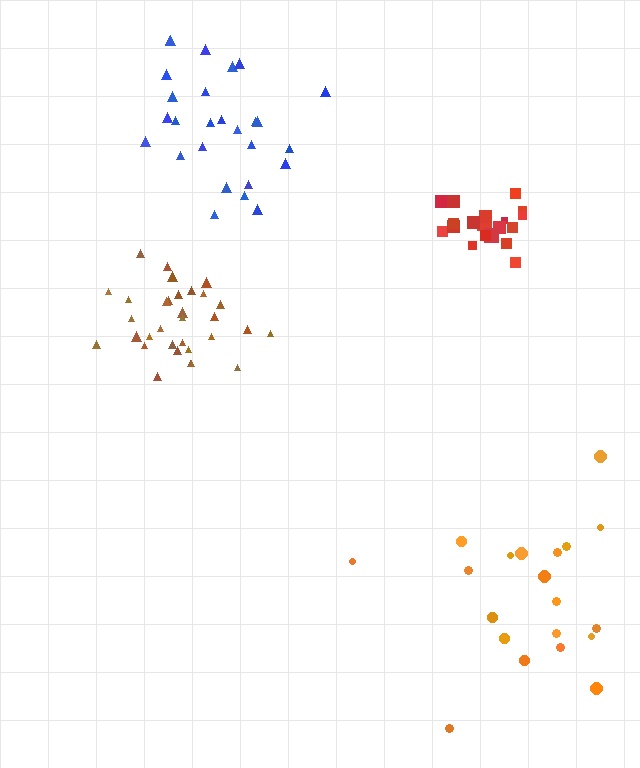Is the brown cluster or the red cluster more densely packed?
Red.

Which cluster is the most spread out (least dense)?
Orange.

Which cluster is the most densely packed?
Red.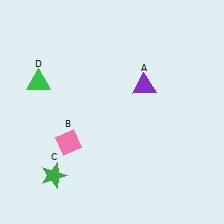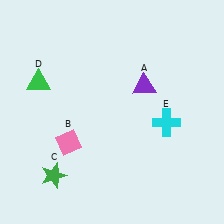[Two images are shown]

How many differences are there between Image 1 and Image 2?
There is 1 difference between the two images.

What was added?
A cyan cross (E) was added in Image 2.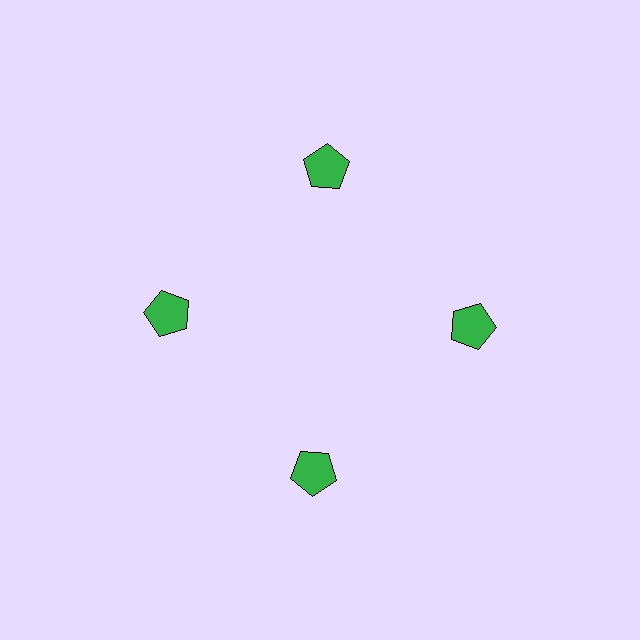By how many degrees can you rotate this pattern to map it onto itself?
The pattern maps onto itself every 90 degrees of rotation.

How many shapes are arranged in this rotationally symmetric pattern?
There are 4 shapes, arranged in 4 groups of 1.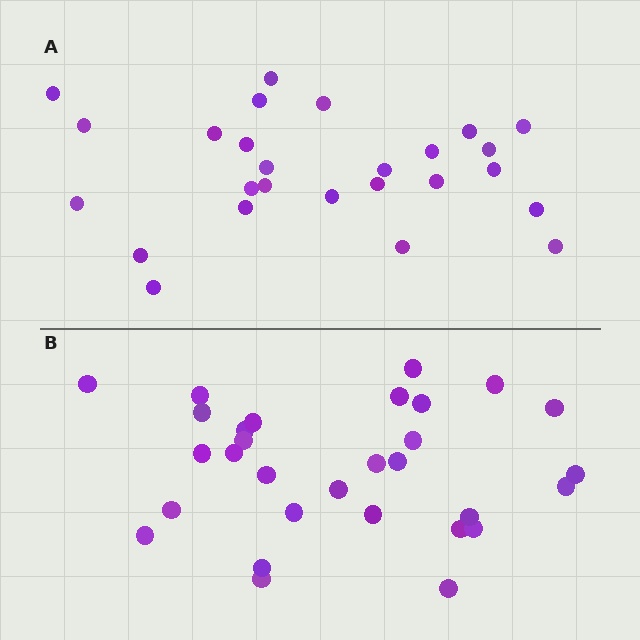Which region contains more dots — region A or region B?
Region B (the bottom region) has more dots.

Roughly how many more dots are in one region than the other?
Region B has about 4 more dots than region A.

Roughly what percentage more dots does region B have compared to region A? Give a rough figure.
About 15% more.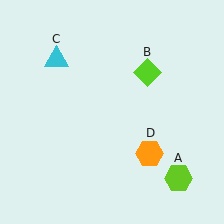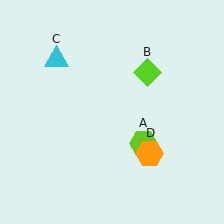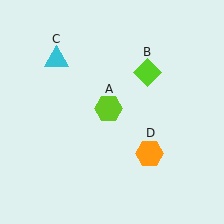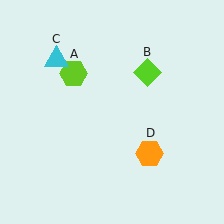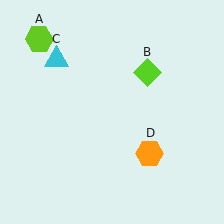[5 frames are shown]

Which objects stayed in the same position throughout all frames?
Lime diamond (object B) and cyan triangle (object C) and orange hexagon (object D) remained stationary.